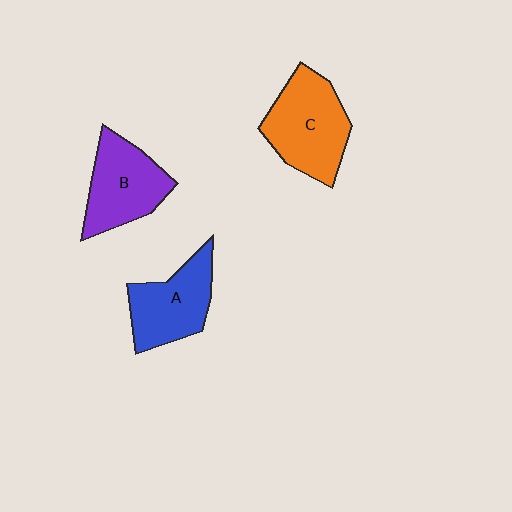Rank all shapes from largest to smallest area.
From largest to smallest: C (orange), B (purple), A (blue).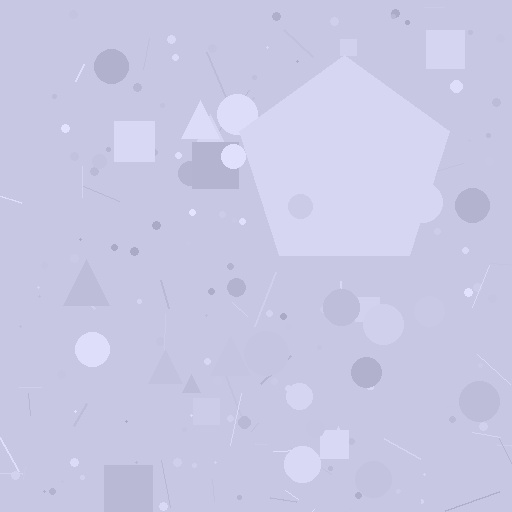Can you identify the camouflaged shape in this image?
The camouflaged shape is a pentagon.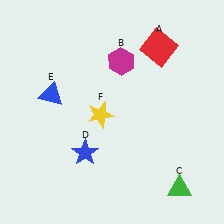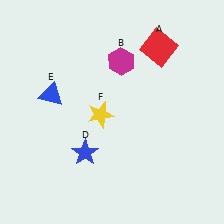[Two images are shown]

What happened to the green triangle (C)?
The green triangle (C) was removed in Image 2. It was in the bottom-right area of Image 1.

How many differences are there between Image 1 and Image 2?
There is 1 difference between the two images.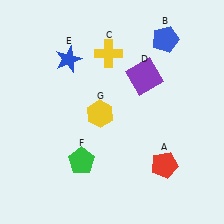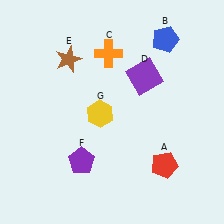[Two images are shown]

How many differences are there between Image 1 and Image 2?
There are 3 differences between the two images.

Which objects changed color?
C changed from yellow to orange. E changed from blue to brown. F changed from green to purple.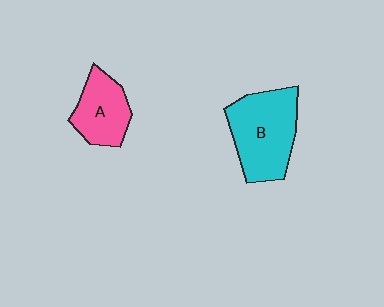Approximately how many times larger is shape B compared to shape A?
Approximately 1.6 times.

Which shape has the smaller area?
Shape A (pink).